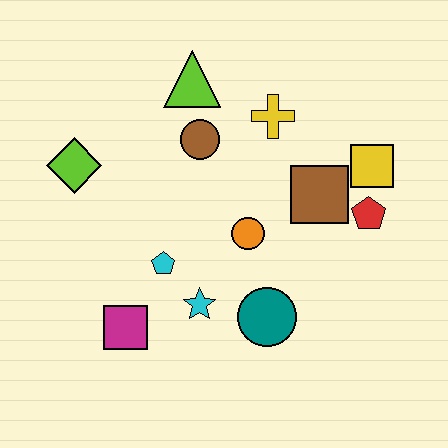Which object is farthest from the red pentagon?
The lime diamond is farthest from the red pentagon.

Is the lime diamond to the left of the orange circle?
Yes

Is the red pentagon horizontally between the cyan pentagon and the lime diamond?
No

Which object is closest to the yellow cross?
The brown circle is closest to the yellow cross.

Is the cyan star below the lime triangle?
Yes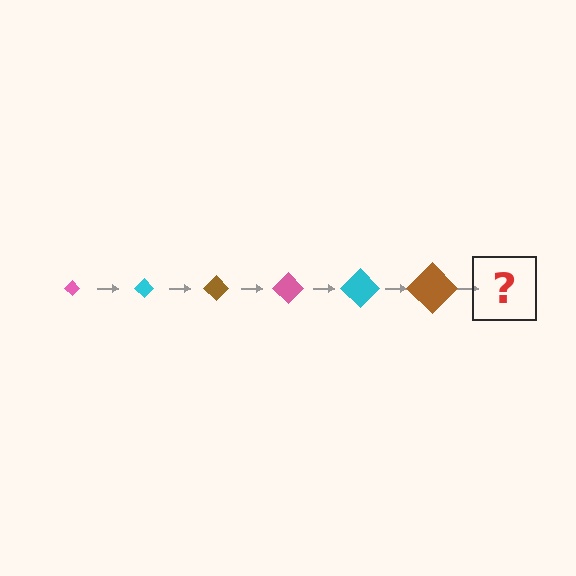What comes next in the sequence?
The next element should be a pink diamond, larger than the previous one.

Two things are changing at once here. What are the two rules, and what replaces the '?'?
The two rules are that the diamond grows larger each step and the color cycles through pink, cyan, and brown. The '?' should be a pink diamond, larger than the previous one.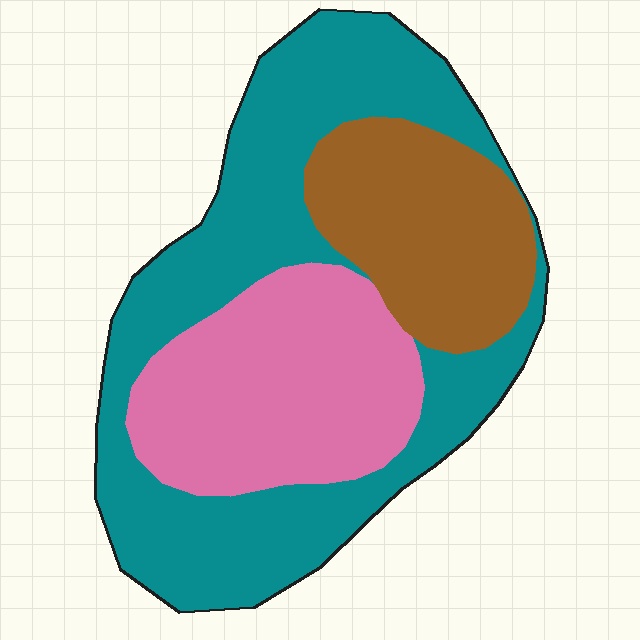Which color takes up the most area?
Teal, at roughly 50%.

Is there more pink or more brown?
Pink.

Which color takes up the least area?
Brown, at roughly 20%.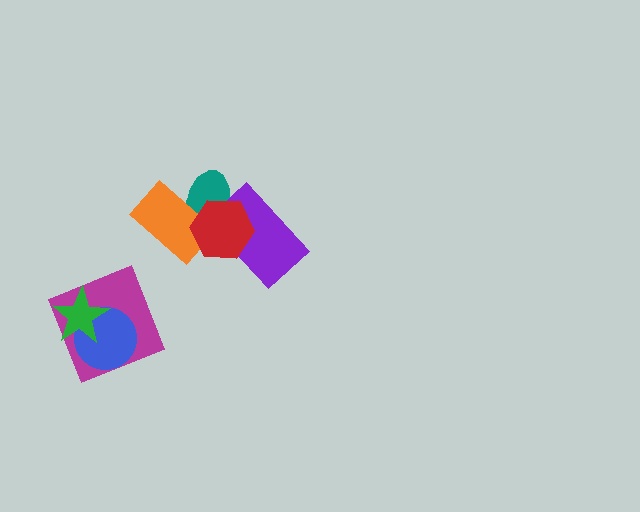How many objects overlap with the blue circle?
2 objects overlap with the blue circle.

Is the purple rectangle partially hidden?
Yes, it is partially covered by another shape.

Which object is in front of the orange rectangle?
The red hexagon is in front of the orange rectangle.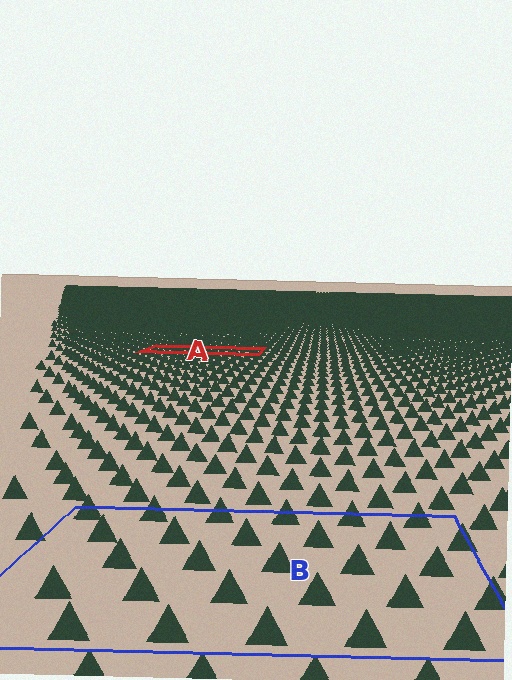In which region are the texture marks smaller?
The texture marks are smaller in region A, because it is farther away.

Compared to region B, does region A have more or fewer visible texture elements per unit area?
Region A has more texture elements per unit area — they are packed more densely because it is farther away.